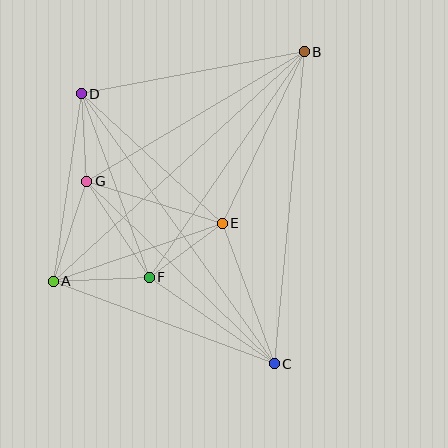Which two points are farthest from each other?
Points A and B are farthest from each other.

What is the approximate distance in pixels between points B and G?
The distance between B and G is approximately 253 pixels.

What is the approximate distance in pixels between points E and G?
The distance between E and G is approximately 142 pixels.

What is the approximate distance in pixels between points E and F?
The distance between E and F is approximately 91 pixels.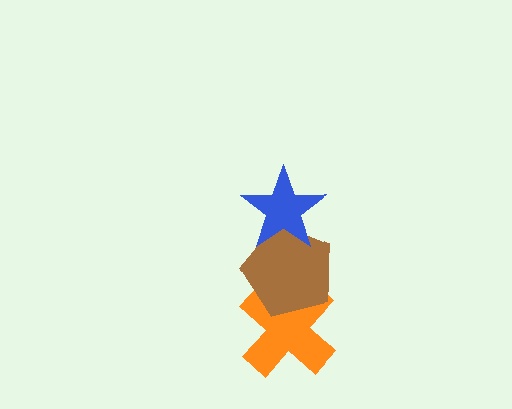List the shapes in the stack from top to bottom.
From top to bottom: the blue star, the brown pentagon, the orange cross.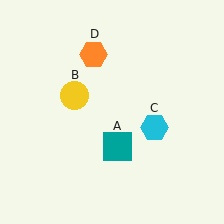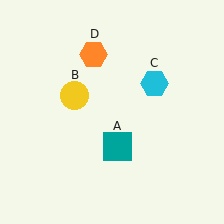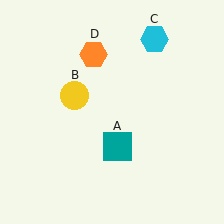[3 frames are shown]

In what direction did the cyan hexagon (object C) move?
The cyan hexagon (object C) moved up.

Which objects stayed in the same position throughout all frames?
Teal square (object A) and yellow circle (object B) and orange hexagon (object D) remained stationary.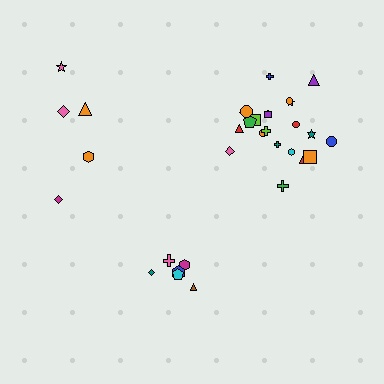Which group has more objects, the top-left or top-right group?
The top-right group.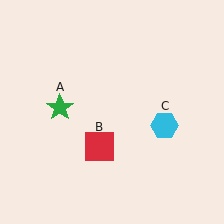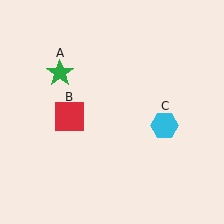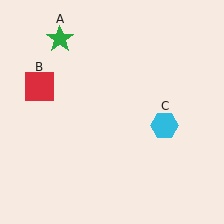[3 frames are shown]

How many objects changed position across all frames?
2 objects changed position: green star (object A), red square (object B).